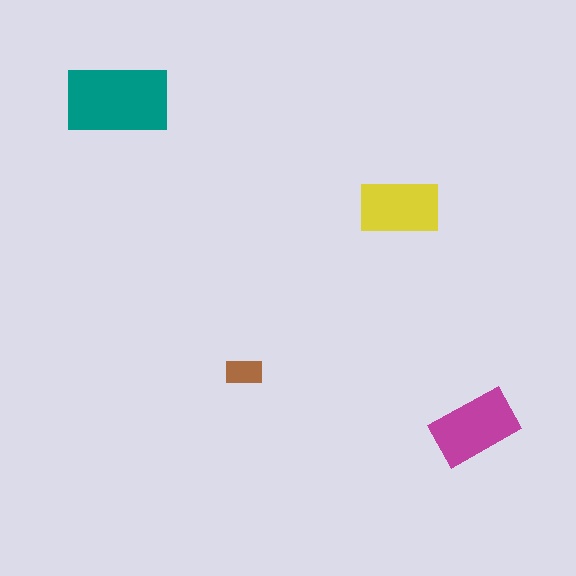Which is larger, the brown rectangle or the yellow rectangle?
The yellow one.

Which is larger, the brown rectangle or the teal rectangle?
The teal one.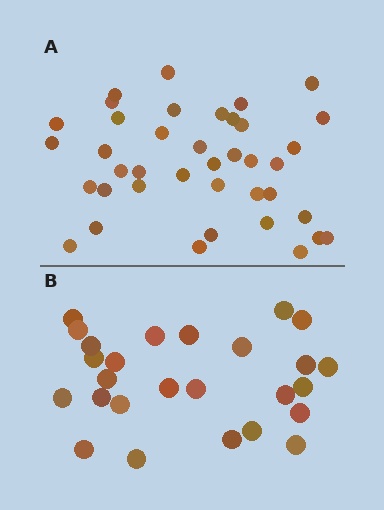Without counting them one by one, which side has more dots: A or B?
Region A (the top region) has more dots.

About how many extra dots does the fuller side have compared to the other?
Region A has approximately 15 more dots than region B.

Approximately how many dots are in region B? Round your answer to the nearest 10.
About 30 dots. (The exact count is 26, which rounds to 30.)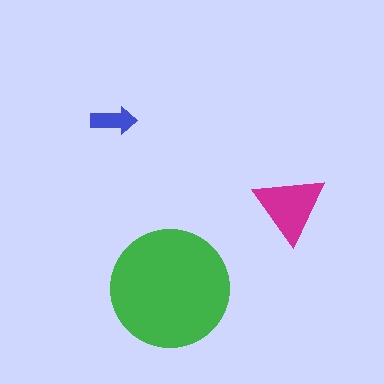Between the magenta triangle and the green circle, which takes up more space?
The green circle.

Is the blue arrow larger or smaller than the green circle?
Smaller.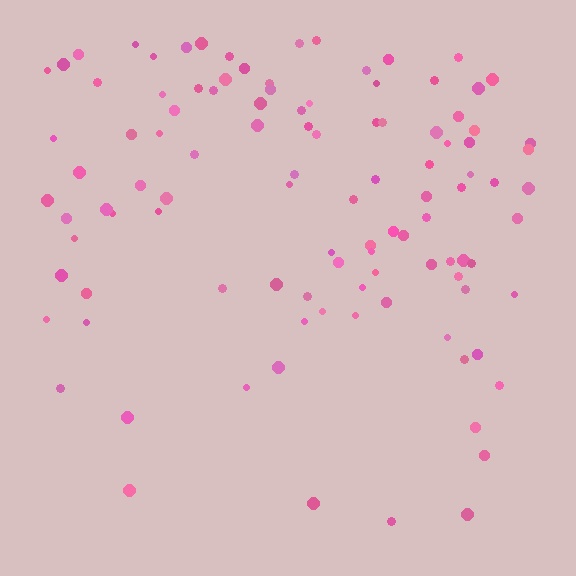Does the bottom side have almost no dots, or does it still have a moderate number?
Still a moderate number, just noticeably fewer than the top.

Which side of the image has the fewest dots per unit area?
The bottom.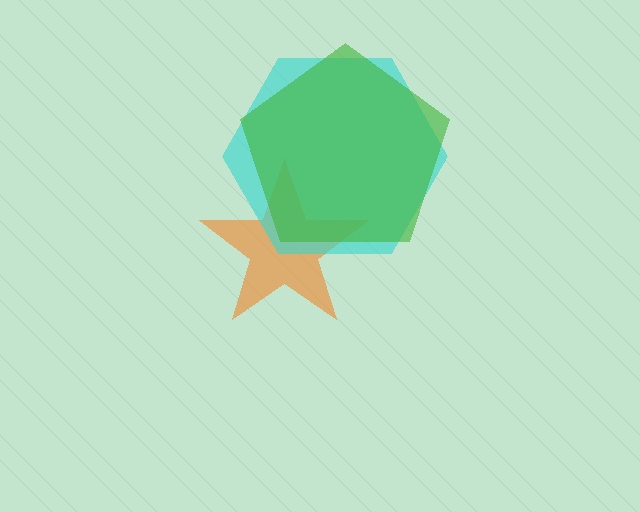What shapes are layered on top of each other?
The layered shapes are: an orange star, a cyan hexagon, a green pentagon.